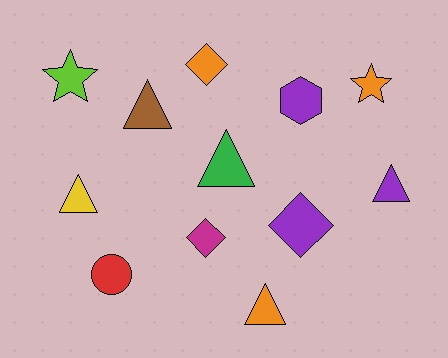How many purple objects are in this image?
There are 3 purple objects.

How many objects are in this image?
There are 12 objects.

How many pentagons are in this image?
There are no pentagons.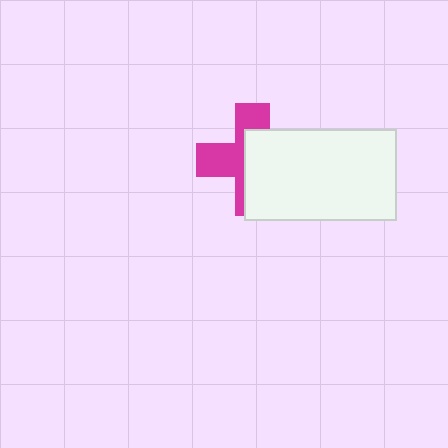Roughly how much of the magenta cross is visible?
A small part of it is visible (roughly 45%).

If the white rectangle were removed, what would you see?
You would see the complete magenta cross.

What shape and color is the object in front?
The object in front is a white rectangle.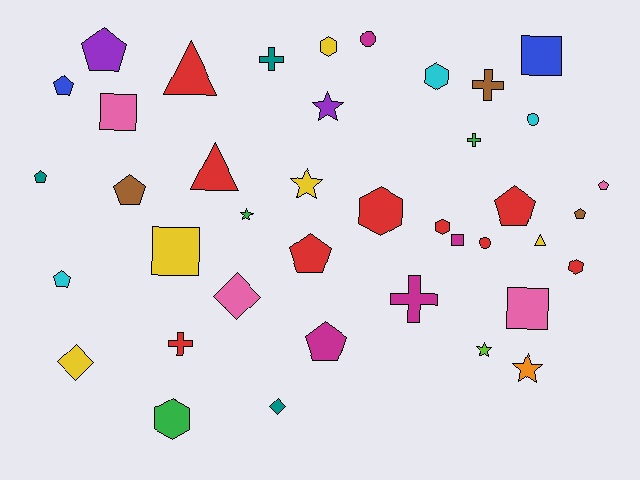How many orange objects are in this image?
There is 1 orange object.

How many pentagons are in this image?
There are 10 pentagons.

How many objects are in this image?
There are 40 objects.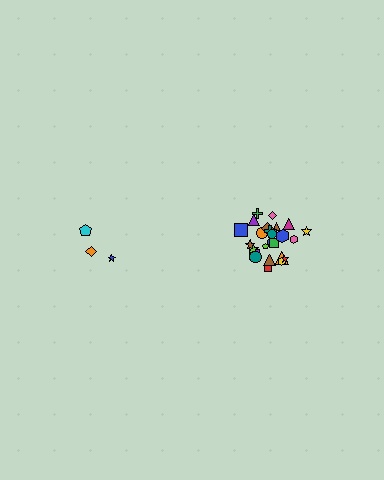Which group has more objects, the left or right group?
The right group.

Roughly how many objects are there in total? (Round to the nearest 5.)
Roughly 30 objects in total.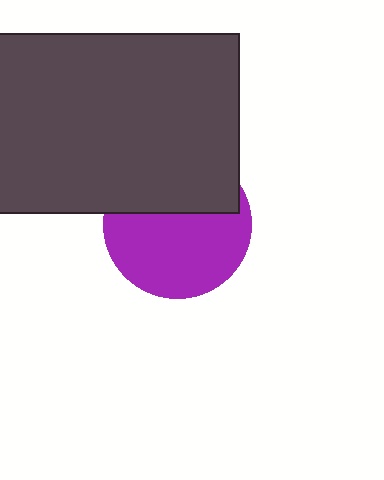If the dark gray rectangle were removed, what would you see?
You would see the complete purple circle.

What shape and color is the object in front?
The object in front is a dark gray rectangle.